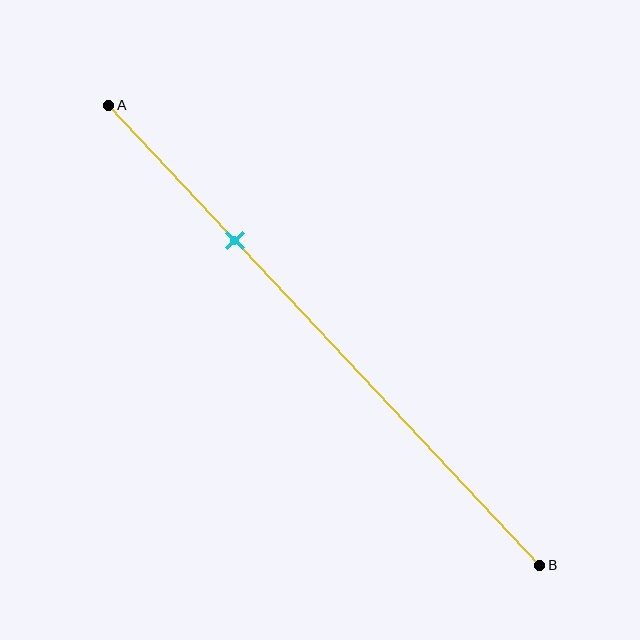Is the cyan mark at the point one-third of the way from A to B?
No, the mark is at about 30% from A, not at the 33% one-third point.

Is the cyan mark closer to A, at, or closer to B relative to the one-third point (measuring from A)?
The cyan mark is closer to point A than the one-third point of segment AB.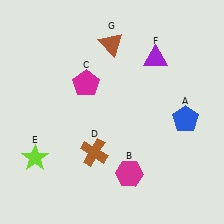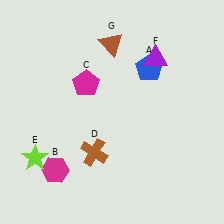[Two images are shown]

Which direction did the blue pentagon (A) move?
The blue pentagon (A) moved up.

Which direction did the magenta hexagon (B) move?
The magenta hexagon (B) moved left.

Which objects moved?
The objects that moved are: the blue pentagon (A), the magenta hexagon (B).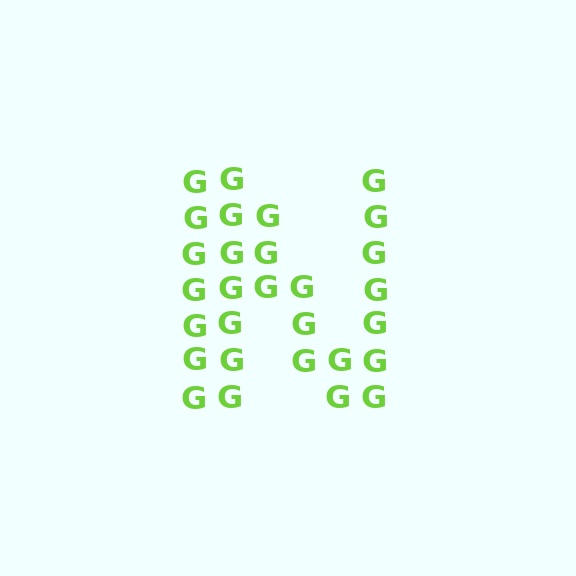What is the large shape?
The large shape is the letter N.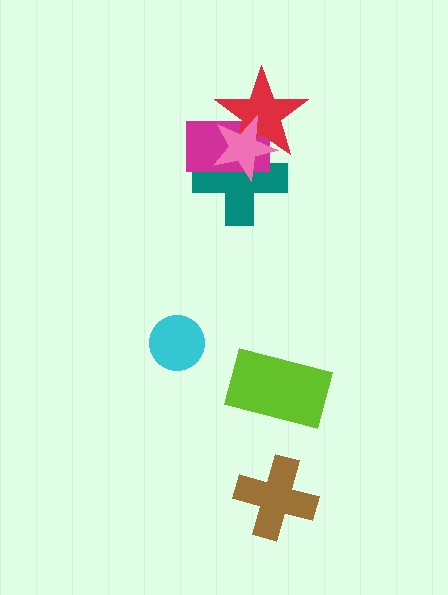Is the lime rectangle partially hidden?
No, no other shape covers it.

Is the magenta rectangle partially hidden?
Yes, it is partially covered by another shape.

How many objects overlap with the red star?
3 objects overlap with the red star.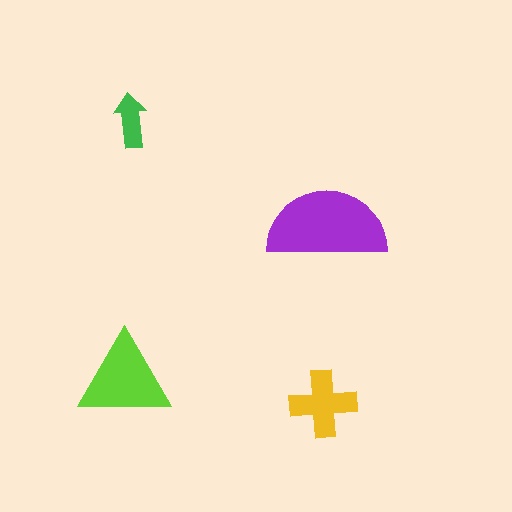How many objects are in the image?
There are 4 objects in the image.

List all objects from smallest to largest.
The green arrow, the yellow cross, the lime triangle, the purple semicircle.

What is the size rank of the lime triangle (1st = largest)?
2nd.